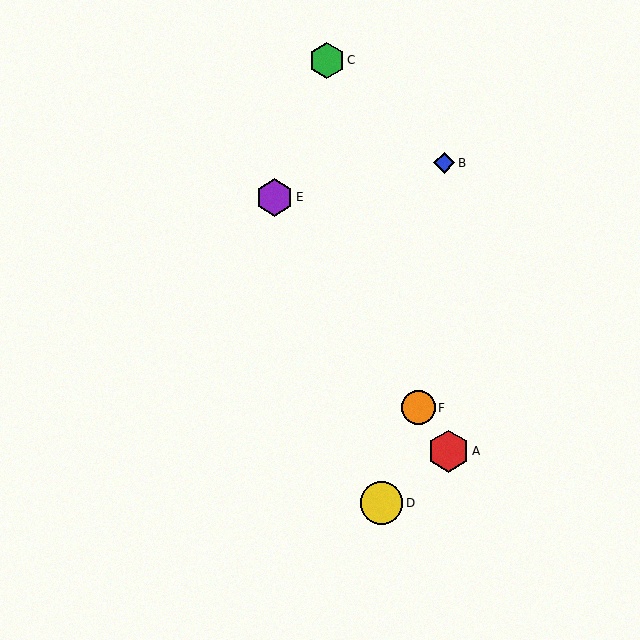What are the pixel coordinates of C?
Object C is at (327, 60).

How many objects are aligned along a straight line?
3 objects (A, E, F) are aligned along a straight line.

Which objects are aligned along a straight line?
Objects A, E, F are aligned along a straight line.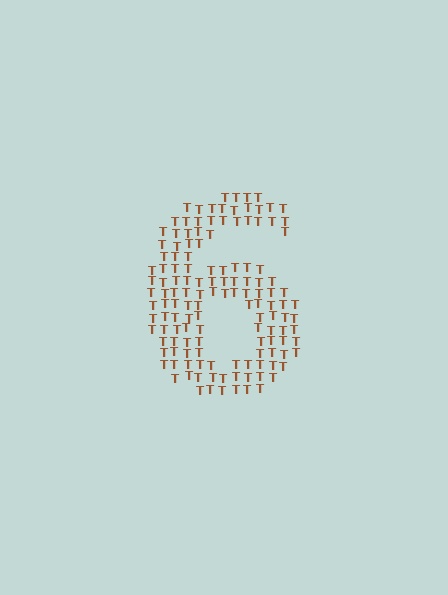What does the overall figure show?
The overall figure shows the digit 6.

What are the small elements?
The small elements are letter T's.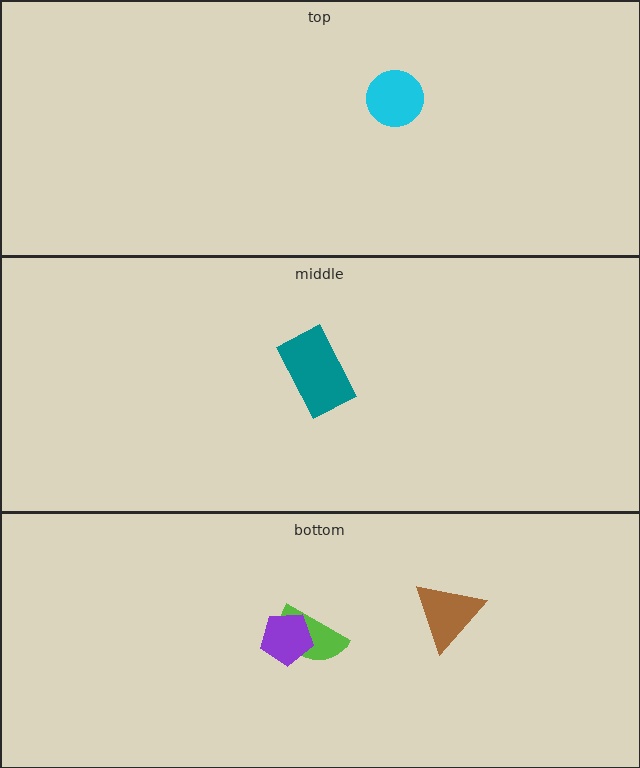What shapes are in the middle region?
The teal rectangle.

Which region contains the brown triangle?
The bottom region.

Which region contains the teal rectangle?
The middle region.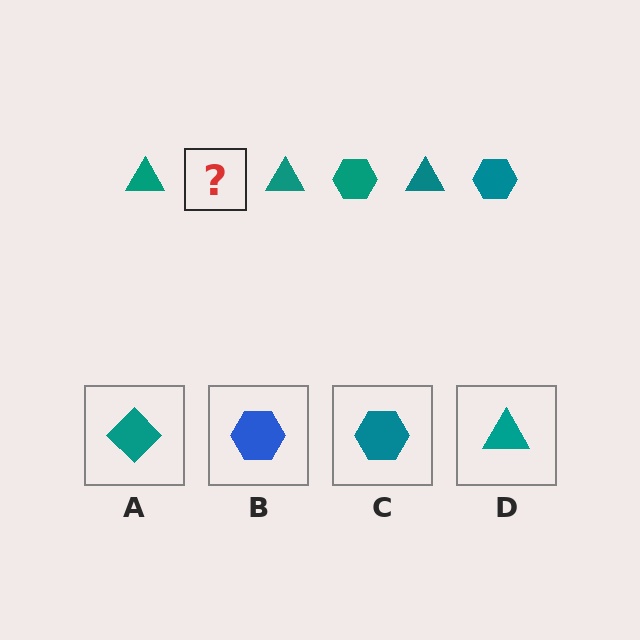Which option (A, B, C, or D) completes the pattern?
C.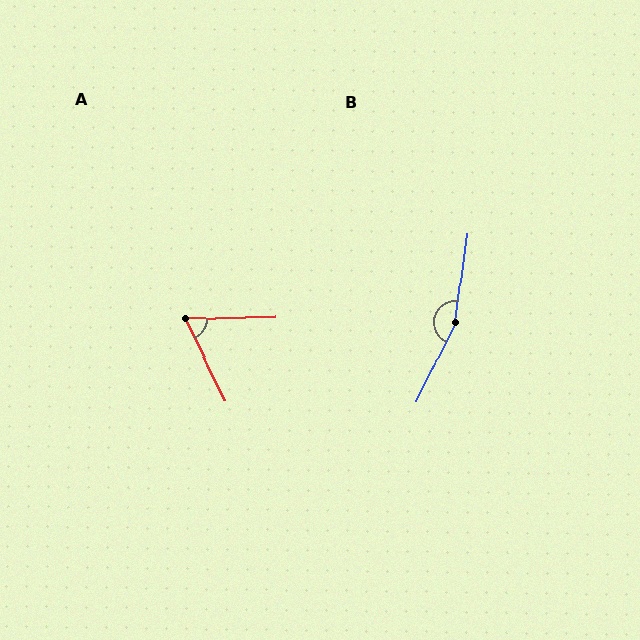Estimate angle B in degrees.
Approximately 162 degrees.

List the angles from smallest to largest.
A (65°), B (162°).